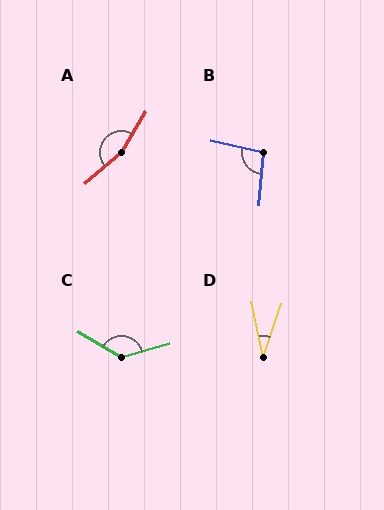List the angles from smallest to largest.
D (30°), B (98°), C (133°), A (161°).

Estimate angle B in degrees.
Approximately 98 degrees.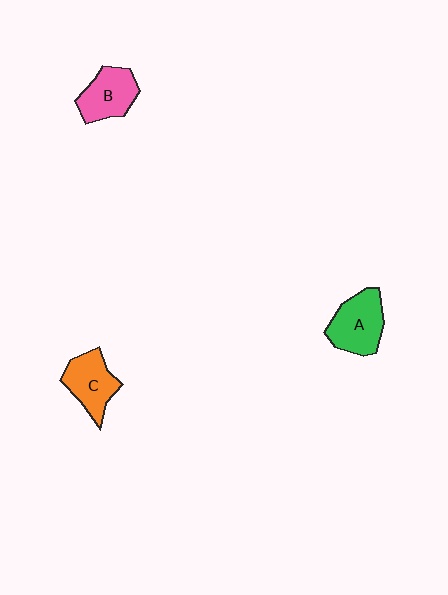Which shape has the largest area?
Shape A (green).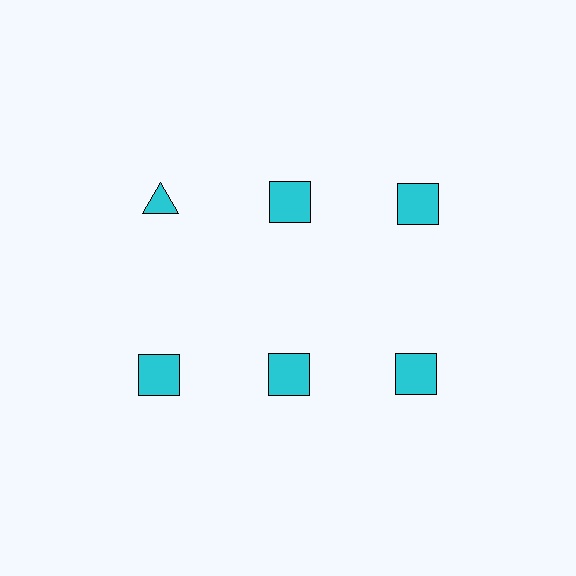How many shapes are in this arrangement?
There are 6 shapes arranged in a grid pattern.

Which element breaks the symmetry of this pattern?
The cyan triangle in the top row, leftmost column breaks the symmetry. All other shapes are cyan squares.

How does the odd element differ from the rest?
It has a different shape: triangle instead of square.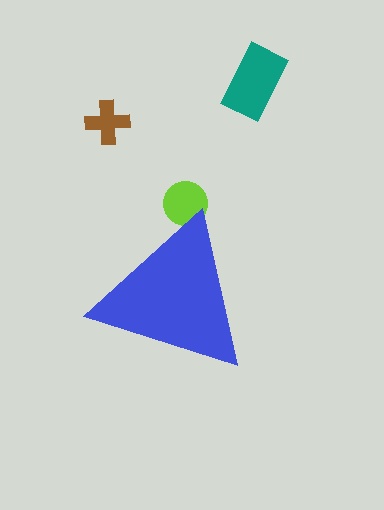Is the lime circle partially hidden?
Yes, the lime circle is partially hidden behind the blue triangle.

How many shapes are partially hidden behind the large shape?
1 shape is partially hidden.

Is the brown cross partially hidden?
No, the brown cross is fully visible.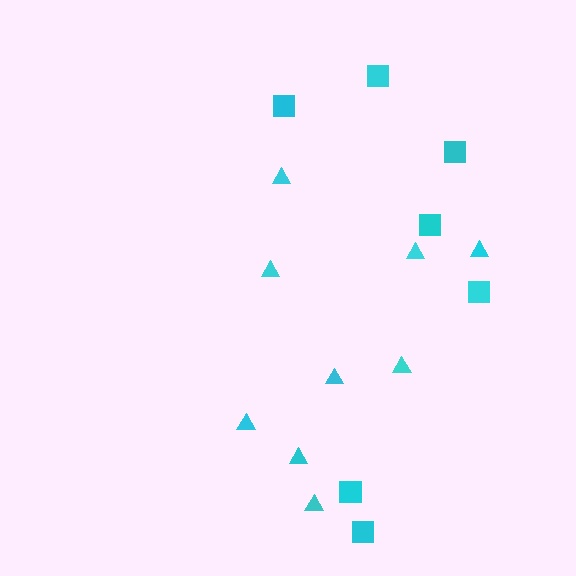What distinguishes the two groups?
There are 2 groups: one group of squares (7) and one group of triangles (9).